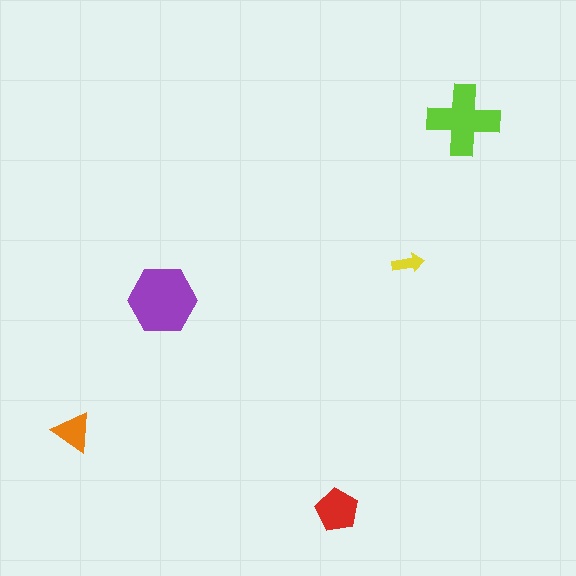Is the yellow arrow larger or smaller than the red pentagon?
Smaller.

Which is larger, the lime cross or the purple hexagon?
The purple hexagon.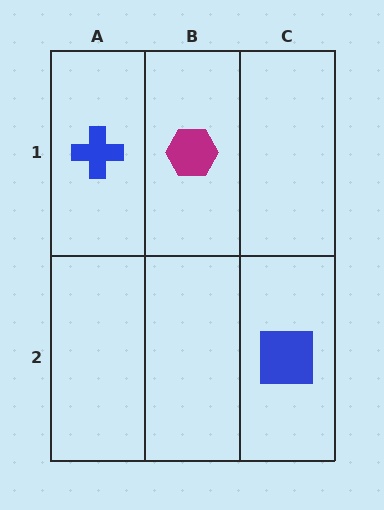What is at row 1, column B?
A magenta hexagon.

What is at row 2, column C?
A blue square.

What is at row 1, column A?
A blue cross.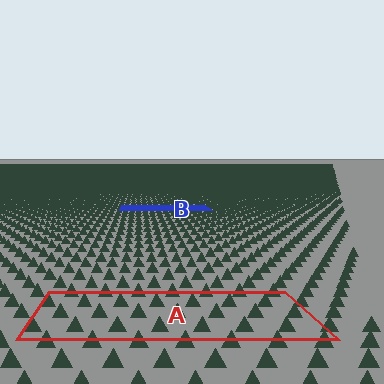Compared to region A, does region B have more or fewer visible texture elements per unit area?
Region B has more texture elements per unit area — they are packed more densely because it is farther away.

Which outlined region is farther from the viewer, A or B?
Region B is farther from the viewer — the texture elements inside it appear smaller and more densely packed.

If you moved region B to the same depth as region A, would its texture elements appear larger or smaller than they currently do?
They would appear larger. At a closer depth, the same texture elements are projected at a bigger on-screen size.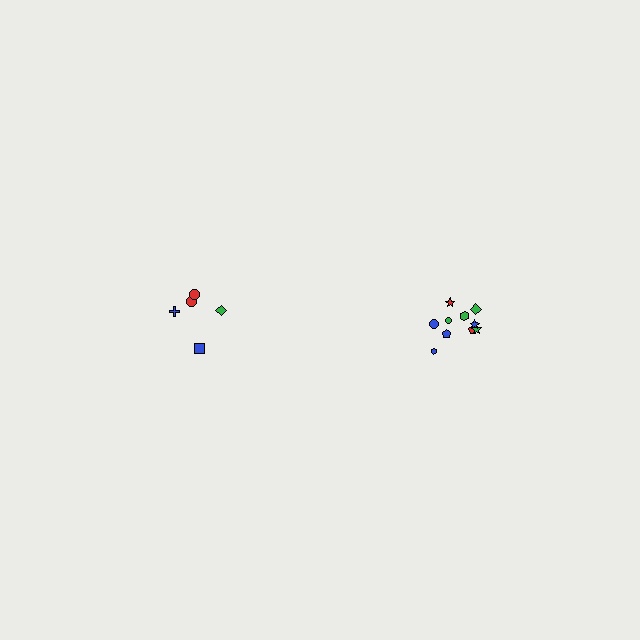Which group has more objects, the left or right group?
The right group.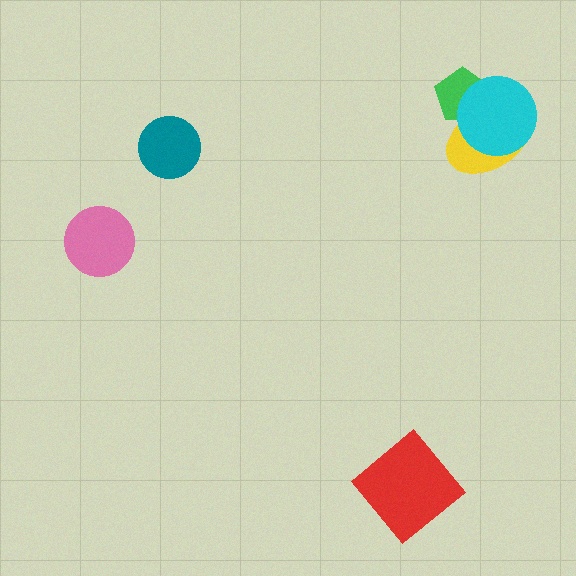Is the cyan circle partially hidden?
No, no other shape covers it.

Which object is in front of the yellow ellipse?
The cyan circle is in front of the yellow ellipse.